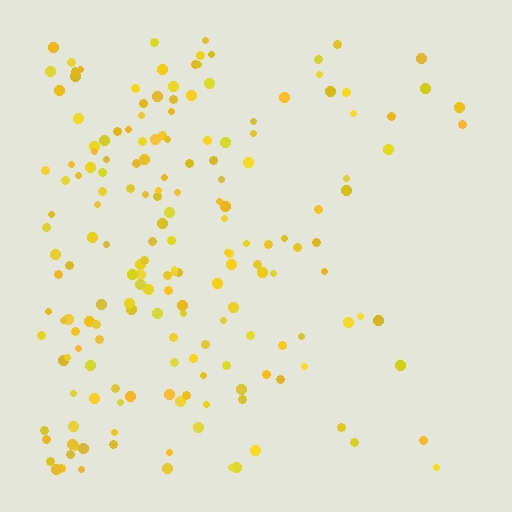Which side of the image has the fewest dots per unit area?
The right.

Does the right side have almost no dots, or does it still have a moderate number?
Still a moderate number, just noticeably fewer than the left.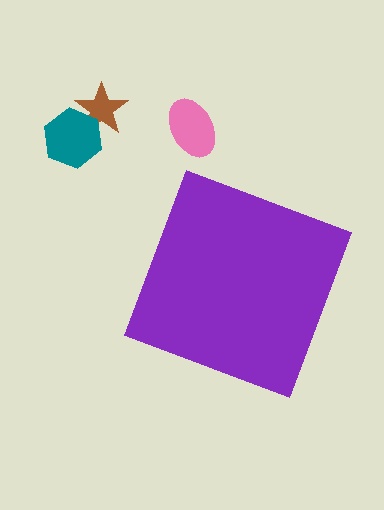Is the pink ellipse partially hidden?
No, the pink ellipse is fully visible.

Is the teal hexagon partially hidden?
No, the teal hexagon is fully visible.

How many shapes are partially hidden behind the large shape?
0 shapes are partially hidden.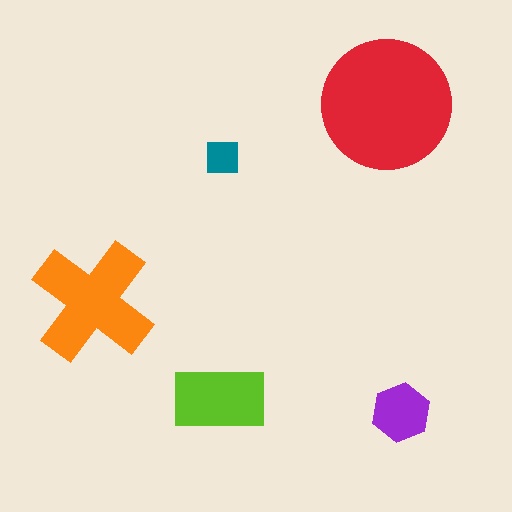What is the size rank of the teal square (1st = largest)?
5th.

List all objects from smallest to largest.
The teal square, the purple hexagon, the lime rectangle, the orange cross, the red circle.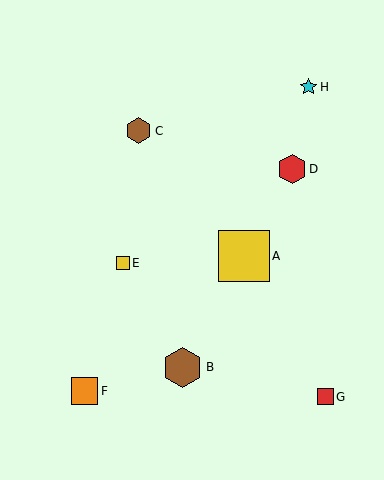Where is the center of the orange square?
The center of the orange square is at (84, 391).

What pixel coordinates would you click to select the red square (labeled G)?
Click at (325, 397) to select the red square G.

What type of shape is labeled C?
Shape C is a brown hexagon.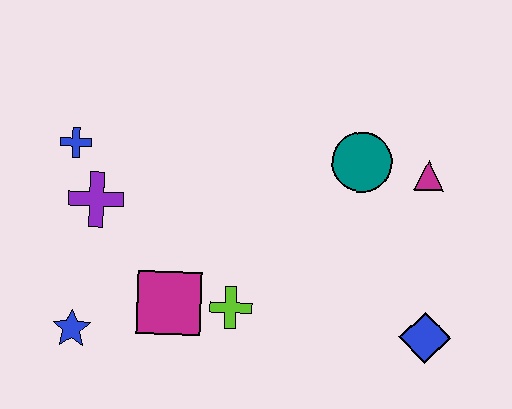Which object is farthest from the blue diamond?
The blue cross is farthest from the blue diamond.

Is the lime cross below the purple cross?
Yes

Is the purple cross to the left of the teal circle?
Yes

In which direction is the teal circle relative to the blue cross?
The teal circle is to the right of the blue cross.